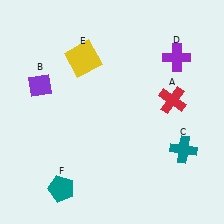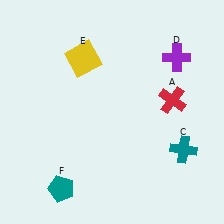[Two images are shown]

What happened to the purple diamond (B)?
The purple diamond (B) was removed in Image 2. It was in the top-left area of Image 1.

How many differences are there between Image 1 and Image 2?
There is 1 difference between the two images.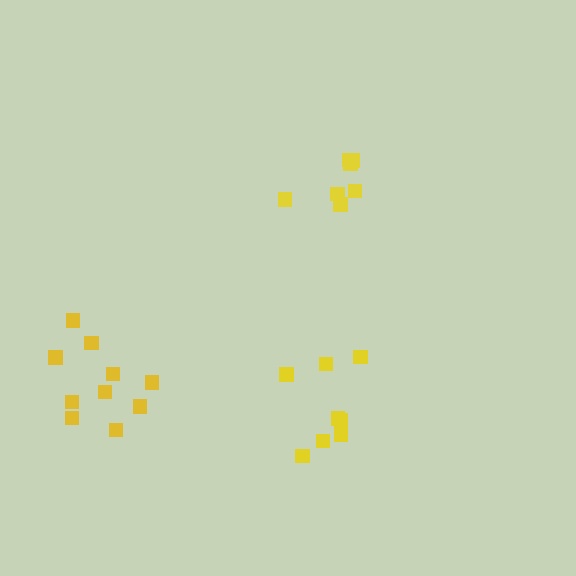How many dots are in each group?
Group 1: 8 dots, Group 2: 10 dots, Group 3: 7 dots (25 total).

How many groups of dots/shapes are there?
There are 3 groups.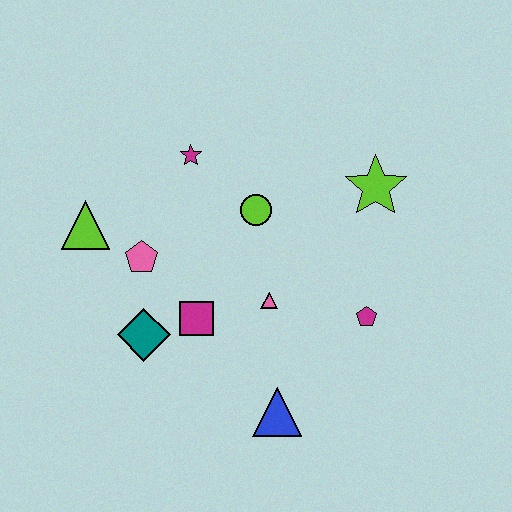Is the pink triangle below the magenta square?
No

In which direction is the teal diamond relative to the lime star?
The teal diamond is to the left of the lime star.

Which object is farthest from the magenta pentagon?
The lime triangle is farthest from the magenta pentagon.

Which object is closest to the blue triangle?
The pink triangle is closest to the blue triangle.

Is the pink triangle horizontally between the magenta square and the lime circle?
No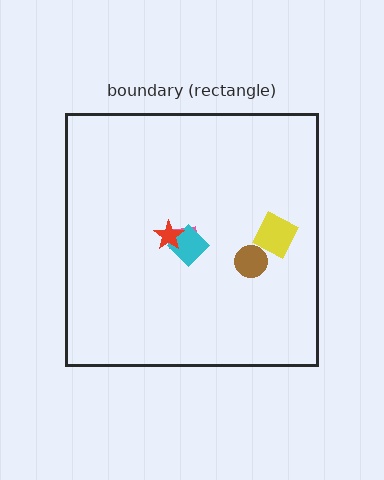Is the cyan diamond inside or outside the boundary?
Inside.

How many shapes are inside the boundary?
5 inside, 0 outside.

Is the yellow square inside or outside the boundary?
Inside.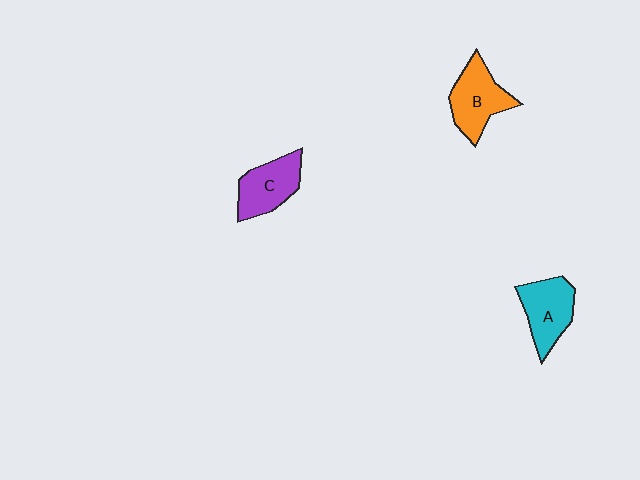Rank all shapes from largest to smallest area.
From largest to smallest: B (orange), A (cyan), C (purple).